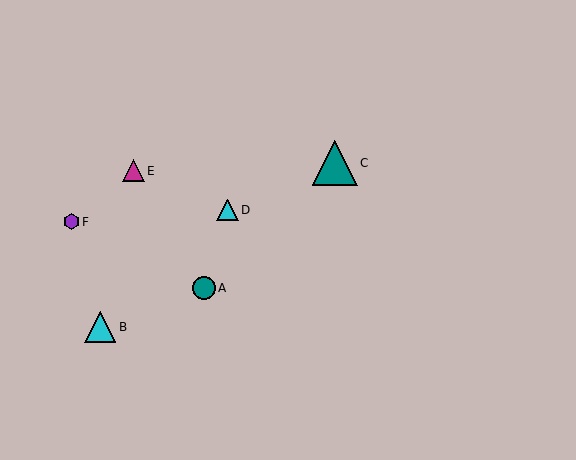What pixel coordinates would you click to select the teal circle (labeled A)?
Click at (204, 288) to select the teal circle A.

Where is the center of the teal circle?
The center of the teal circle is at (204, 288).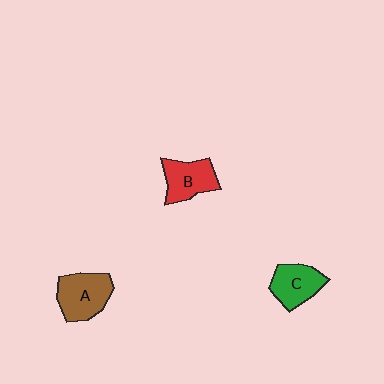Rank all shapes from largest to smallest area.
From largest to smallest: A (brown), B (red), C (green).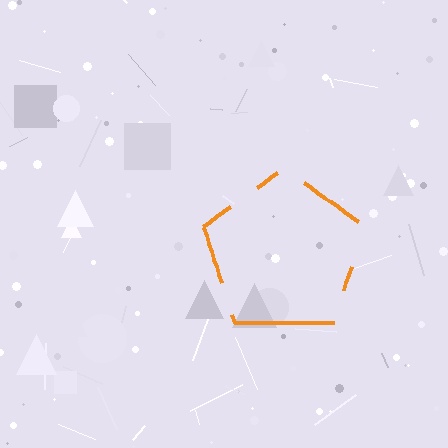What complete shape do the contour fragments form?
The contour fragments form a pentagon.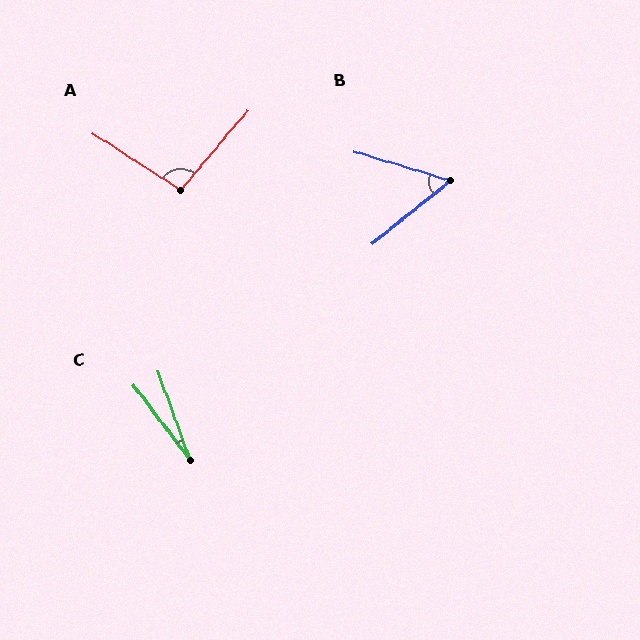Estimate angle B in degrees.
Approximately 56 degrees.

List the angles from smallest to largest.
C (17°), B (56°), A (97°).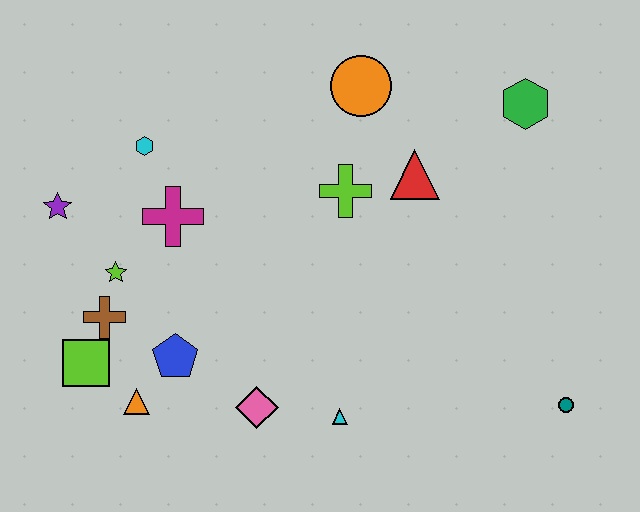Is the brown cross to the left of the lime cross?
Yes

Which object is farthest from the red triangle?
The lime square is farthest from the red triangle.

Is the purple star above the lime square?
Yes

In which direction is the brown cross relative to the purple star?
The brown cross is below the purple star.